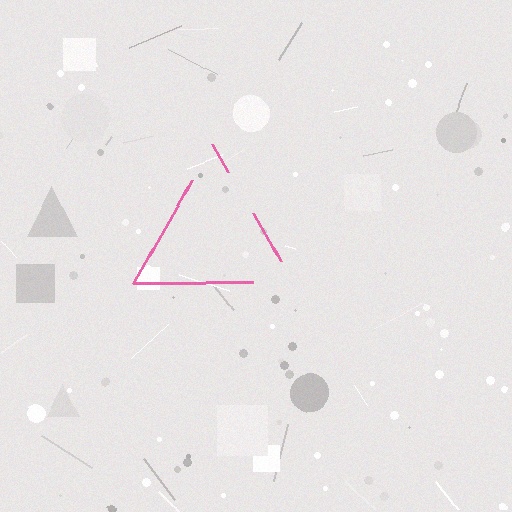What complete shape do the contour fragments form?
The contour fragments form a triangle.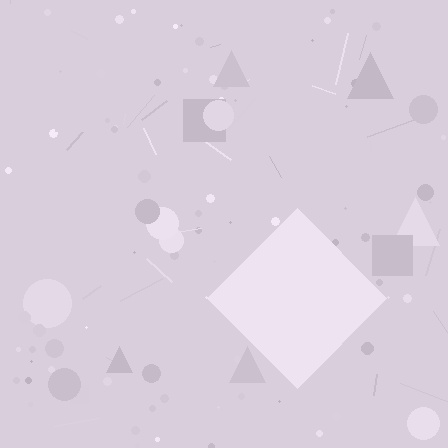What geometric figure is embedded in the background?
A diamond is embedded in the background.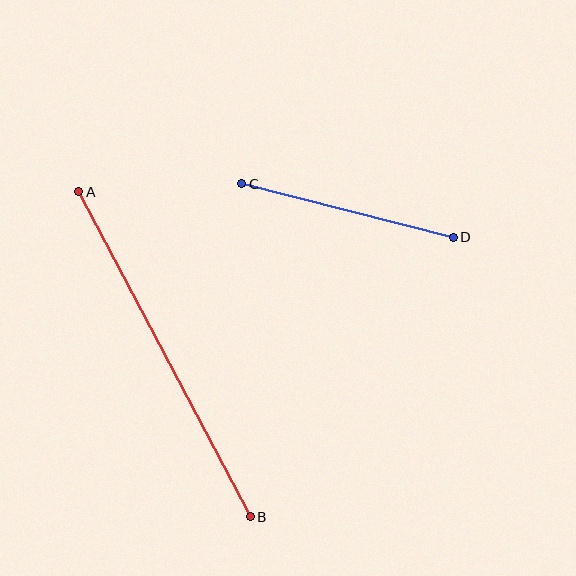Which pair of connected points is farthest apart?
Points A and B are farthest apart.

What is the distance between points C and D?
The distance is approximately 218 pixels.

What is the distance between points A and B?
The distance is approximately 367 pixels.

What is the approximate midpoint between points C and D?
The midpoint is at approximately (347, 211) pixels.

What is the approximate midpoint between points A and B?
The midpoint is at approximately (164, 354) pixels.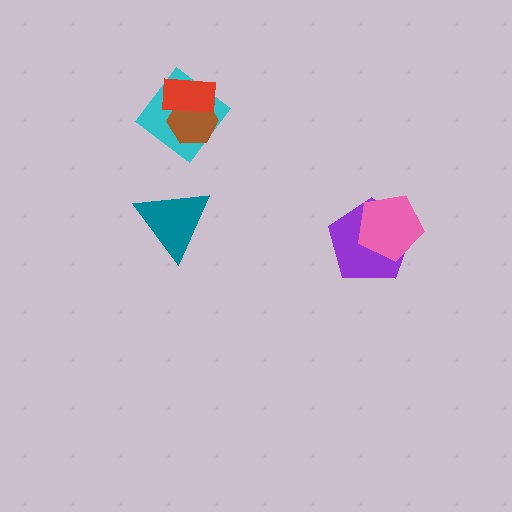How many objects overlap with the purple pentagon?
1 object overlaps with the purple pentagon.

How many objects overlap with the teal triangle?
0 objects overlap with the teal triangle.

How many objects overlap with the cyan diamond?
2 objects overlap with the cyan diamond.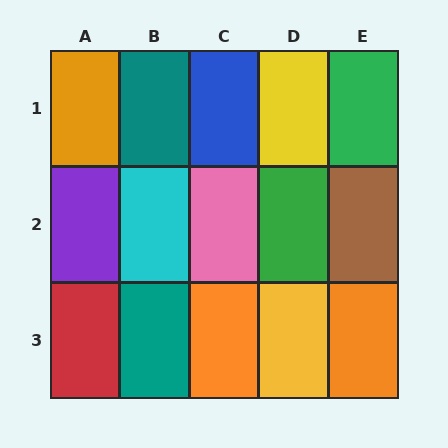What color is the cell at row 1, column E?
Green.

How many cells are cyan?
1 cell is cyan.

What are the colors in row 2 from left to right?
Purple, cyan, pink, green, brown.